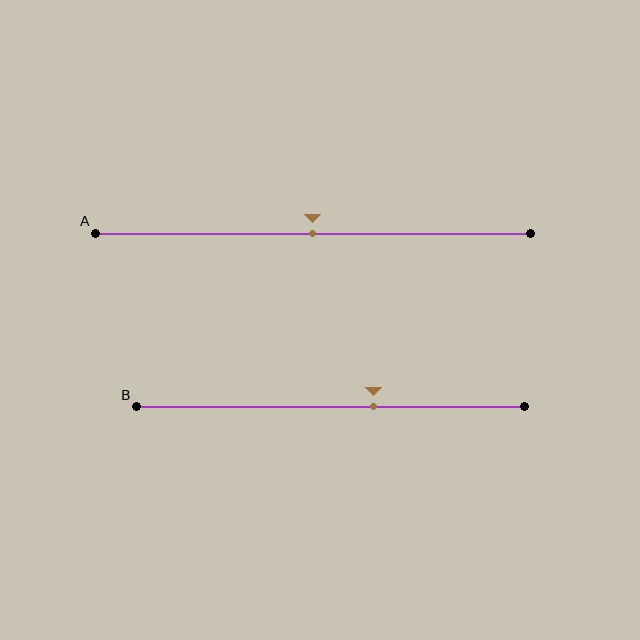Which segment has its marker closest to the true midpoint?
Segment A has its marker closest to the true midpoint.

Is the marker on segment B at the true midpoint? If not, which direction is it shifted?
No, the marker on segment B is shifted to the right by about 11% of the segment length.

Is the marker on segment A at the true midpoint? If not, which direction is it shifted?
Yes, the marker on segment A is at the true midpoint.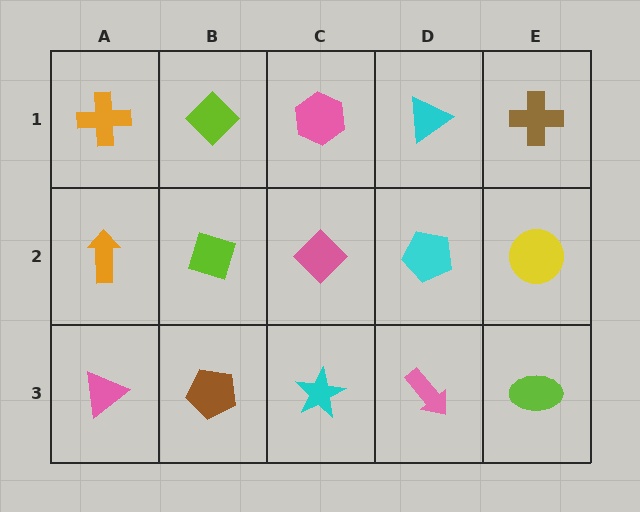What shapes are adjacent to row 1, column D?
A cyan pentagon (row 2, column D), a pink hexagon (row 1, column C), a brown cross (row 1, column E).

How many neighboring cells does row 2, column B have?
4.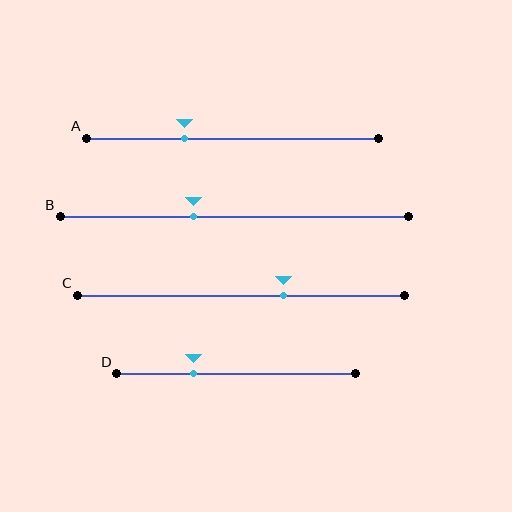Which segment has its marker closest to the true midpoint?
Segment B has its marker closest to the true midpoint.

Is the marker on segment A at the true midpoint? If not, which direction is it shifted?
No, the marker on segment A is shifted to the left by about 16% of the segment length.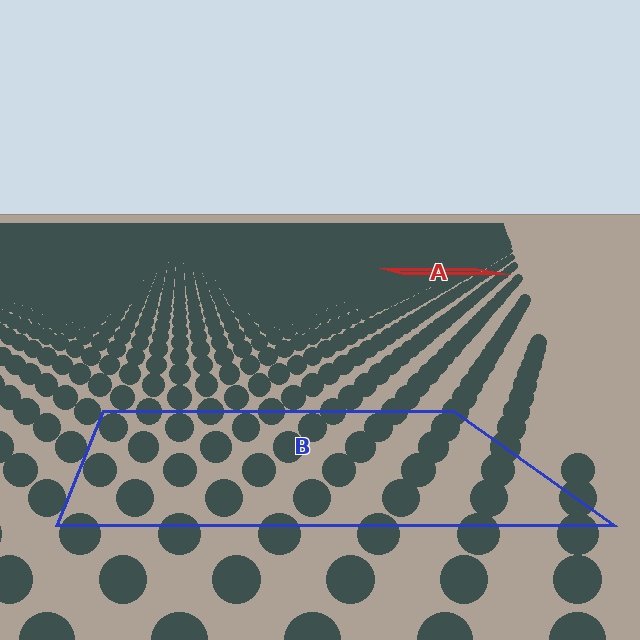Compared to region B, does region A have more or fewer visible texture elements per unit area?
Region A has more texture elements per unit area — they are packed more densely because it is farther away.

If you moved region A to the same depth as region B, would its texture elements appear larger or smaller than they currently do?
They would appear larger. At a closer depth, the same texture elements are projected at a bigger on-screen size.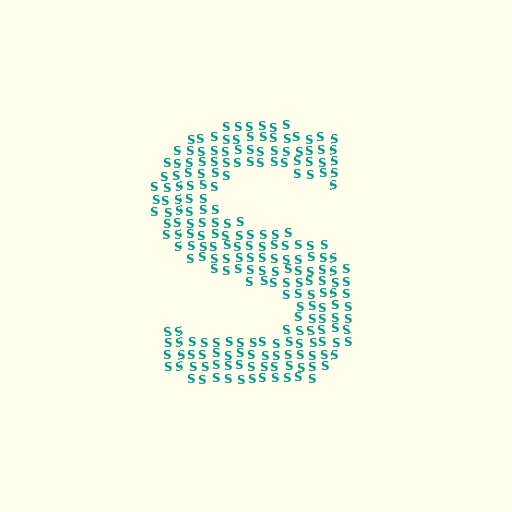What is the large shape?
The large shape is the letter S.